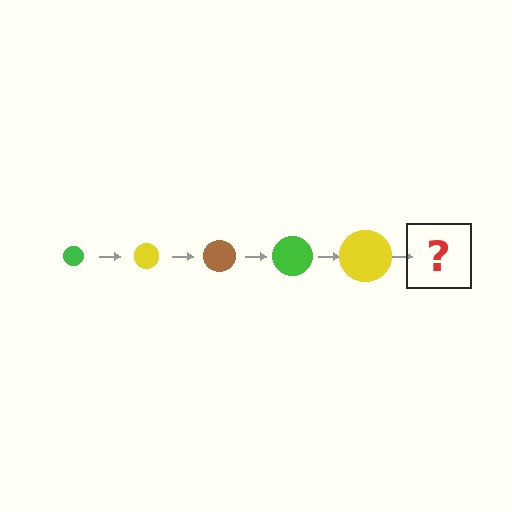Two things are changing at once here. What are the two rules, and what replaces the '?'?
The two rules are that the circle grows larger each step and the color cycles through green, yellow, and brown. The '?' should be a brown circle, larger than the previous one.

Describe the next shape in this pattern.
It should be a brown circle, larger than the previous one.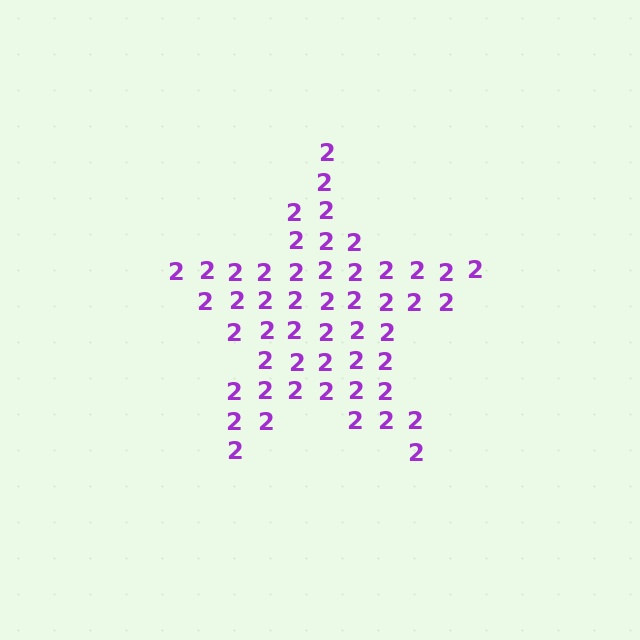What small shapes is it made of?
It is made of small digit 2's.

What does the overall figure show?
The overall figure shows a star.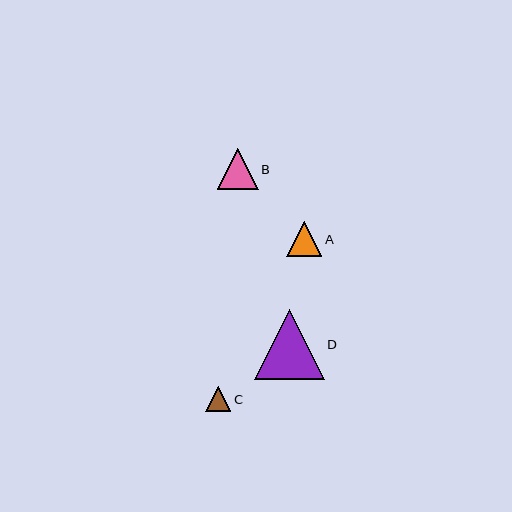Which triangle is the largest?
Triangle D is the largest with a size of approximately 69 pixels.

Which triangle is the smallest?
Triangle C is the smallest with a size of approximately 25 pixels.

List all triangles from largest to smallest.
From largest to smallest: D, B, A, C.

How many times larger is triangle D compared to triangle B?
Triangle D is approximately 1.7 times the size of triangle B.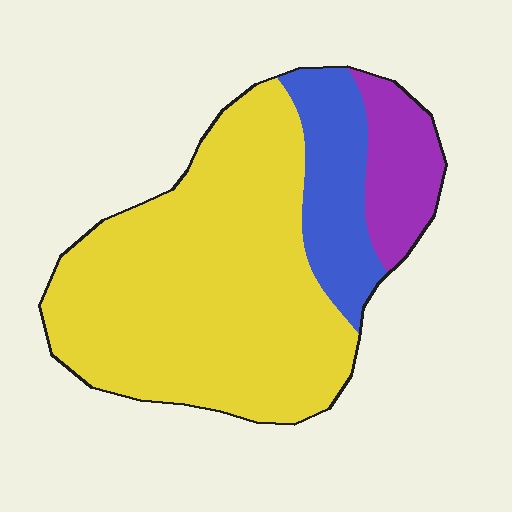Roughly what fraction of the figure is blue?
Blue takes up about one sixth (1/6) of the figure.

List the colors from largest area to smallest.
From largest to smallest: yellow, blue, purple.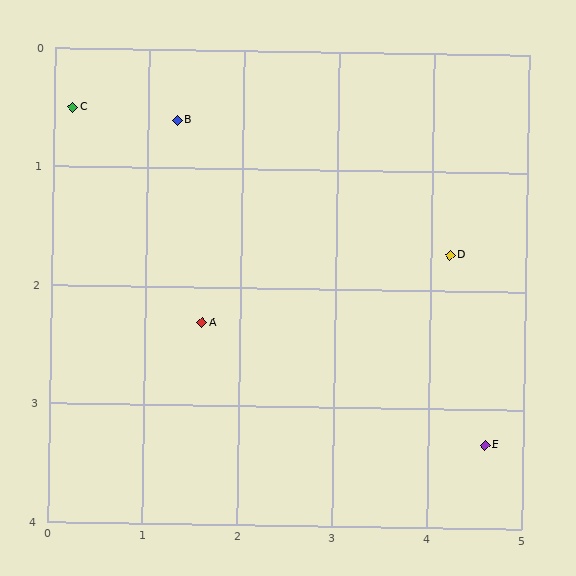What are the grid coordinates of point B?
Point B is at approximately (1.3, 0.6).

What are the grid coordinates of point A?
Point A is at approximately (1.6, 2.3).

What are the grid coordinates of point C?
Point C is at approximately (0.2, 0.5).